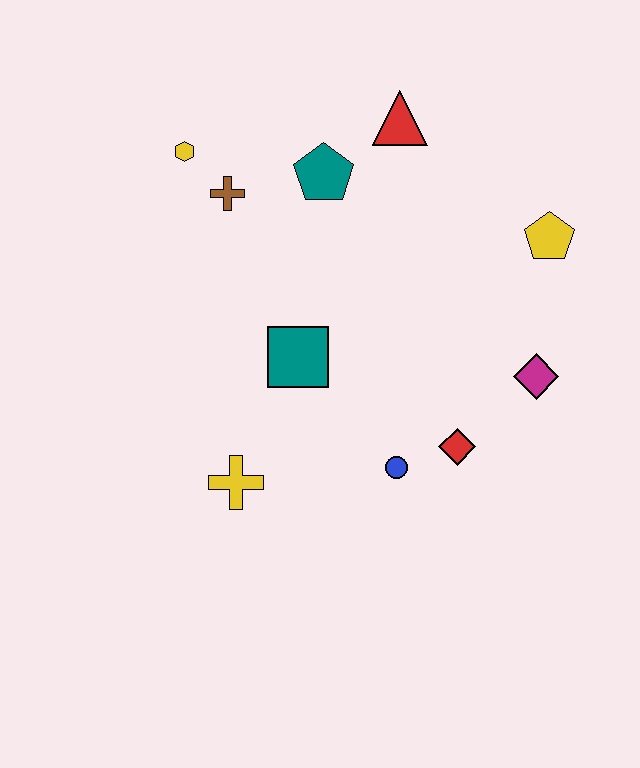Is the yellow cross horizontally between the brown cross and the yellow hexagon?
No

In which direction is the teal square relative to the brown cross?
The teal square is below the brown cross.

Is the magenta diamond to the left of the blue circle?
No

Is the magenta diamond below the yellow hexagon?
Yes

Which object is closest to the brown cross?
The yellow hexagon is closest to the brown cross.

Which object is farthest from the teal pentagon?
The yellow cross is farthest from the teal pentagon.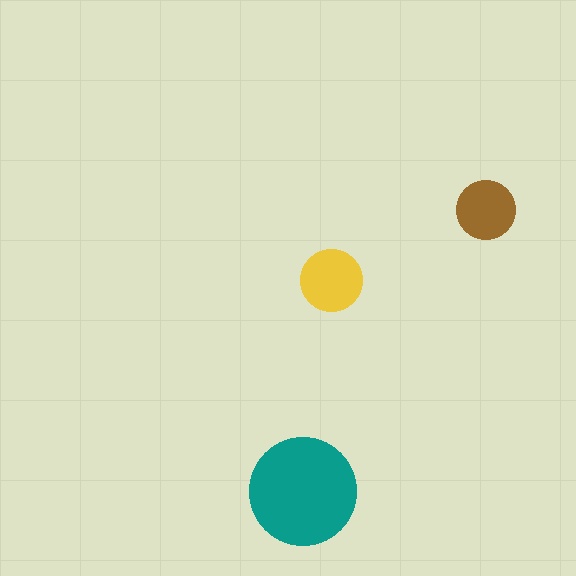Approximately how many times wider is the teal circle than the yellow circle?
About 1.5 times wider.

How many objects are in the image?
There are 3 objects in the image.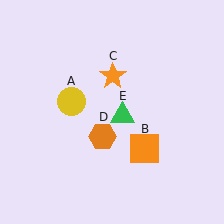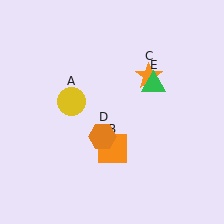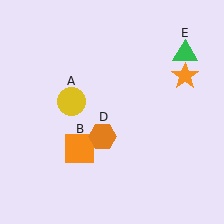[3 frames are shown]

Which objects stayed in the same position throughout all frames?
Yellow circle (object A) and orange hexagon (object D) remained stationary.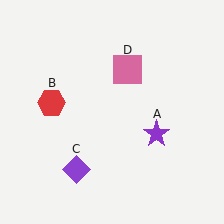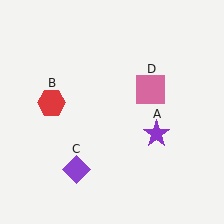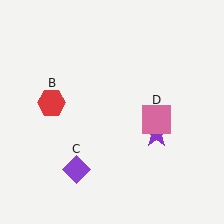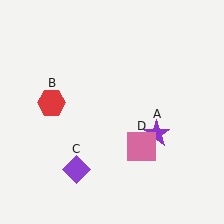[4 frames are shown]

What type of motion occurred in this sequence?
The pink square (object D) rotated clockwise around the center of the scene.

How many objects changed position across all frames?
1 object changed position: pink square (object D).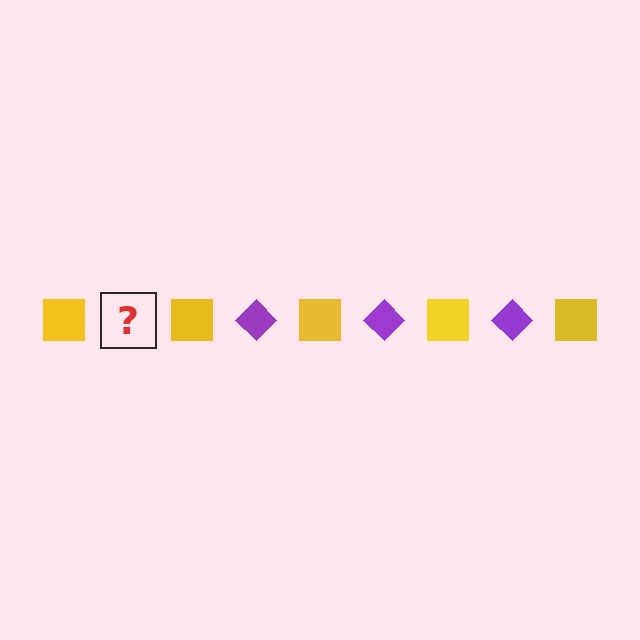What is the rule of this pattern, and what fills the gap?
The rule is that the pattern alternates between yellow square and purple diamond. The gap should be filled with a purple diamond.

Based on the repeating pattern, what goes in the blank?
The blank should be a purple diamond.